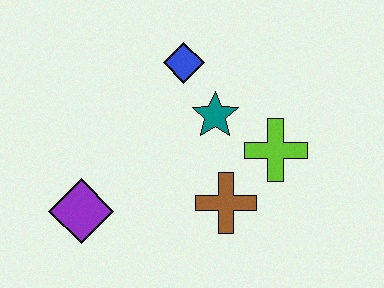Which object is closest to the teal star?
The blue diamond is closest to the teal star.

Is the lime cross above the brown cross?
Yes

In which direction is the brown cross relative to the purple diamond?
The brown cross is to the right of the purple diamond.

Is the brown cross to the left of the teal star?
No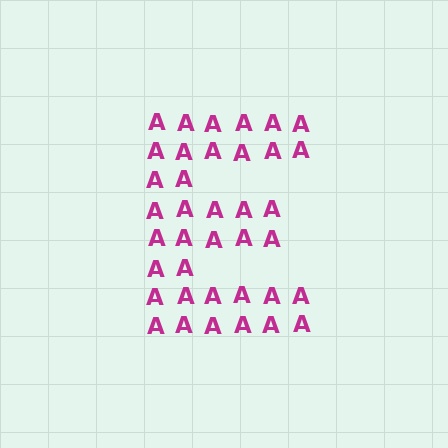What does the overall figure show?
The overall figure shows the letter E.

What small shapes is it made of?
It is made of small letter A's.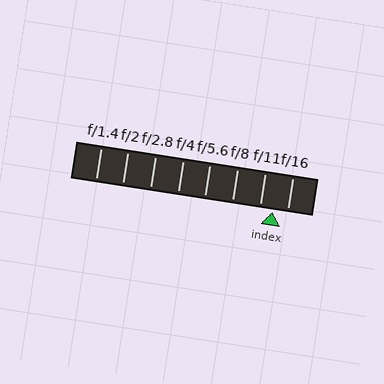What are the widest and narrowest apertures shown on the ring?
The widest aperture shown is f/1.4 and the narrowest is f/16.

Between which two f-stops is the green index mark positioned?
The index mark is between f/11 and f/16.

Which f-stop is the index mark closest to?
The index mark is closest to f/11.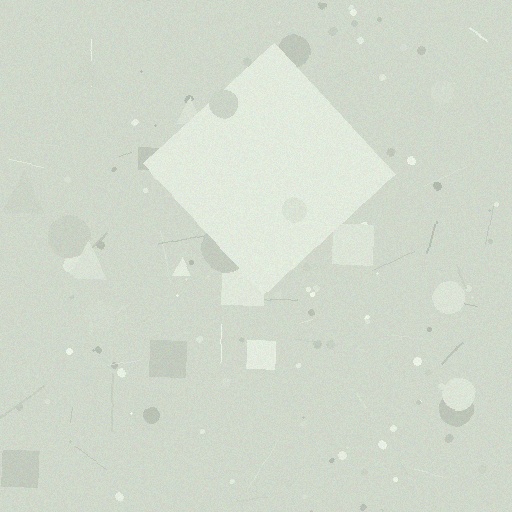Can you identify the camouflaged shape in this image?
The camouflaged shape is a diamond.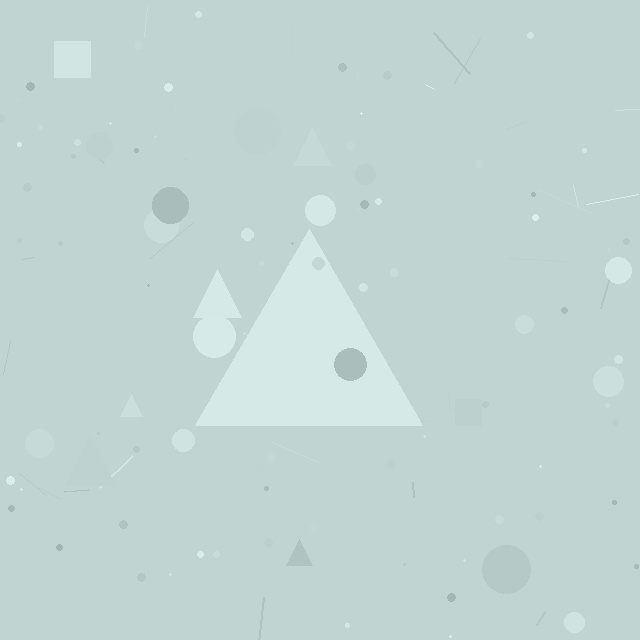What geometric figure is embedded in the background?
A triangle is embedded in the background.